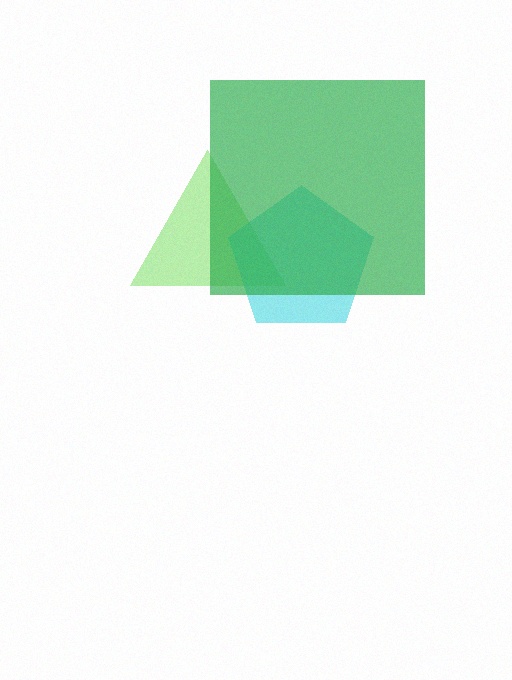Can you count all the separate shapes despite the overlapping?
Yes, there are 3 separate shapes.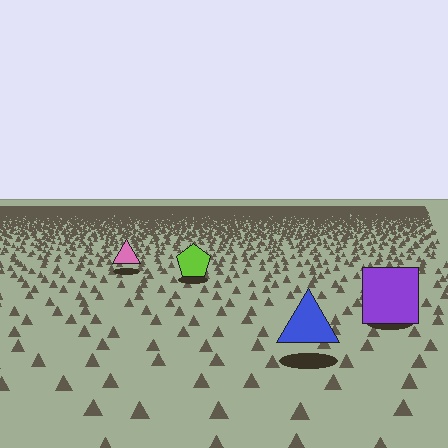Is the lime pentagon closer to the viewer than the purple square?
No. The purple square is closer — you can tell from the texture gradient: the ground texture is coarser near it.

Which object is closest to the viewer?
The blue triangle is closest. The texture marks near it are larger and more spread out.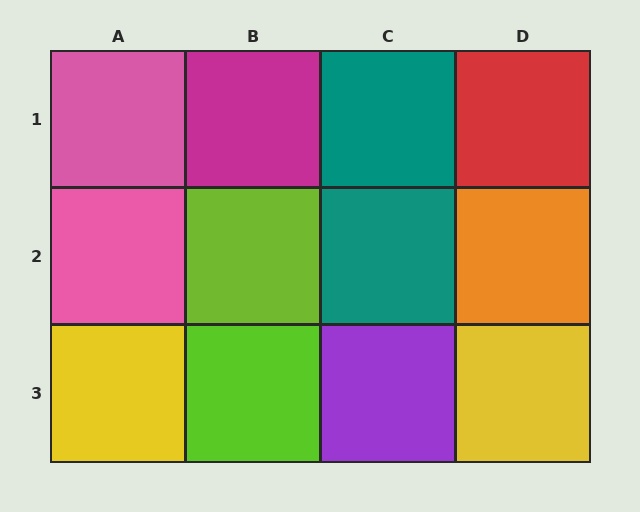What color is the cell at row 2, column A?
Pink.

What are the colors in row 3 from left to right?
Yellow, lime, purple, yellow.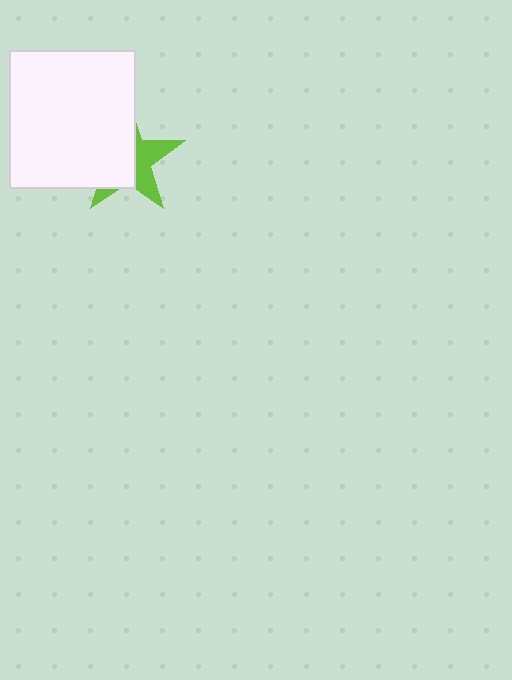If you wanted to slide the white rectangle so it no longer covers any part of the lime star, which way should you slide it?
Slide it left — that is the most direct way to separate the two shapes.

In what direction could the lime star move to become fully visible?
The lime star could move right. That would shift it out from behind the white rectangle entirely.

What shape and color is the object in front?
The object in front is a white rectangle.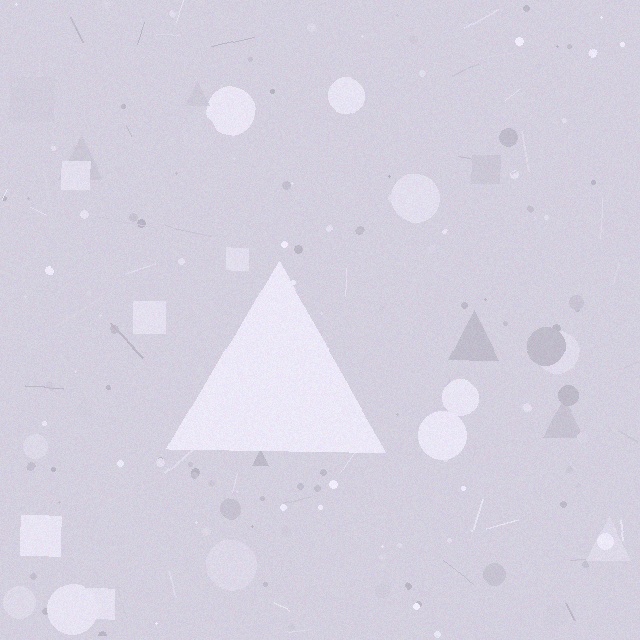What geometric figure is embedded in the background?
A triangle is embedded in the background.